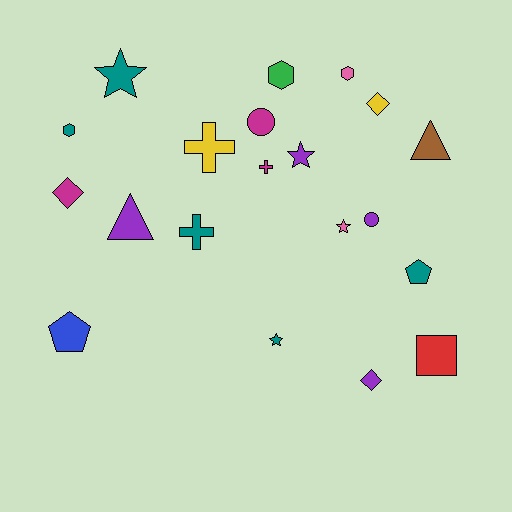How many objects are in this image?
There are 20 objects.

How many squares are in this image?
There is 1 square.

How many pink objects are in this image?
There are 2 pink objects.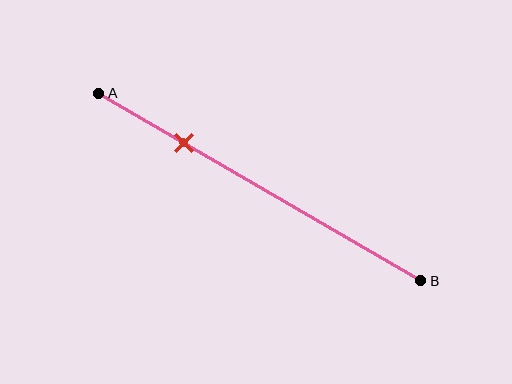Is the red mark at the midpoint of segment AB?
No, the mark is at about 25% from A, not at the 50% midpoint.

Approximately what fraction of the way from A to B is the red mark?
The red mark is approximately 25% of the way from A to B.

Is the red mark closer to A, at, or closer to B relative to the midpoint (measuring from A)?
The red mark is closer to point A than the midpoint of segment AB.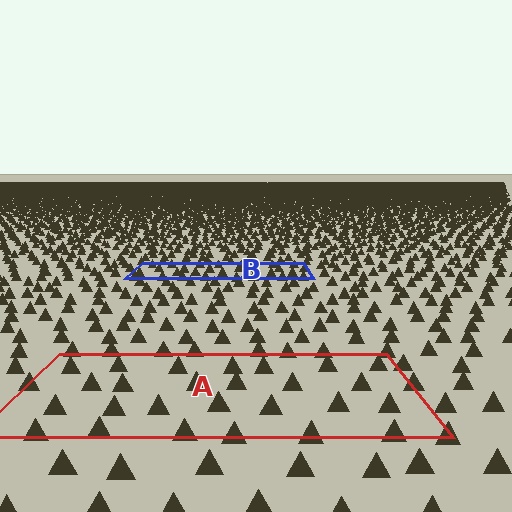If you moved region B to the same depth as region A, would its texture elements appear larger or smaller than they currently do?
They would appear larger. At a closer depth, the same texture elements are projected at a bigger on-screen size.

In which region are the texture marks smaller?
The texture marks are smaller in region B, because it is farther away.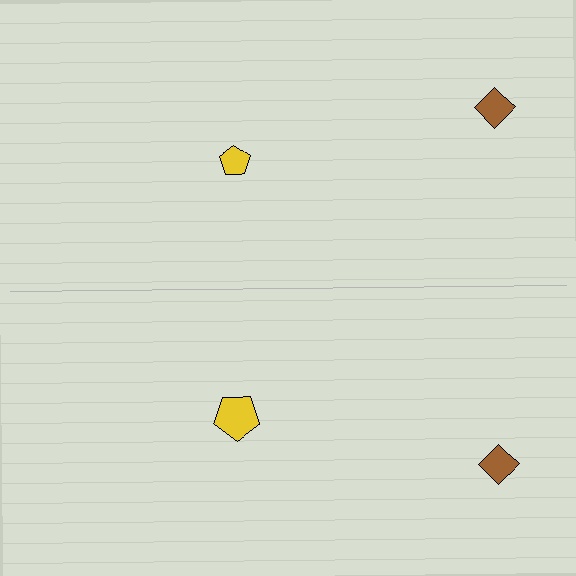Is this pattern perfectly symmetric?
No, the pattern is not perfectly symmetric. The yellow pentagon on the bottom side has a different size than its mirror counterpart.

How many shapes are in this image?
There are 4 shapes in this image.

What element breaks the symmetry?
The yellow pentagon on the bottom side has a different size than its mirror counterpart.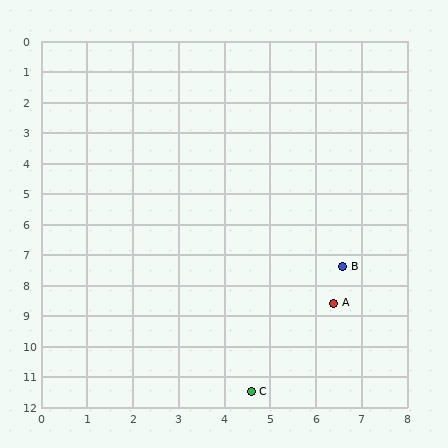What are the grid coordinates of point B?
Point B is at approximately (6.6, 7.4).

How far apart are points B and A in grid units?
Points B and A are about 1.2 grid units apart.